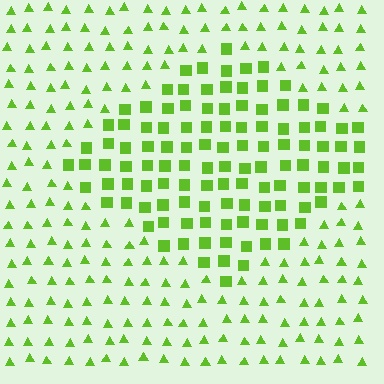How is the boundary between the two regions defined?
The boundary is defined by a change in element shape: squares inside vs. triangles outside. All elements share the same color and spacing.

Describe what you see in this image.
The image is filled with small lime elements arranged in a uniform grid. A diamond-shaped region contains squares, while the surrounding area contains triangles. The boundary is defined purely by the change in element shape.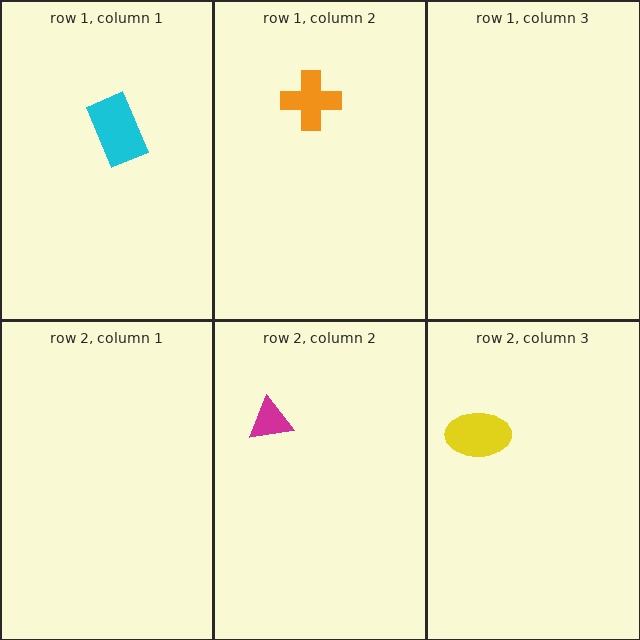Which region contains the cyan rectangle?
The row 1, column 1 region.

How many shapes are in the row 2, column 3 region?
1.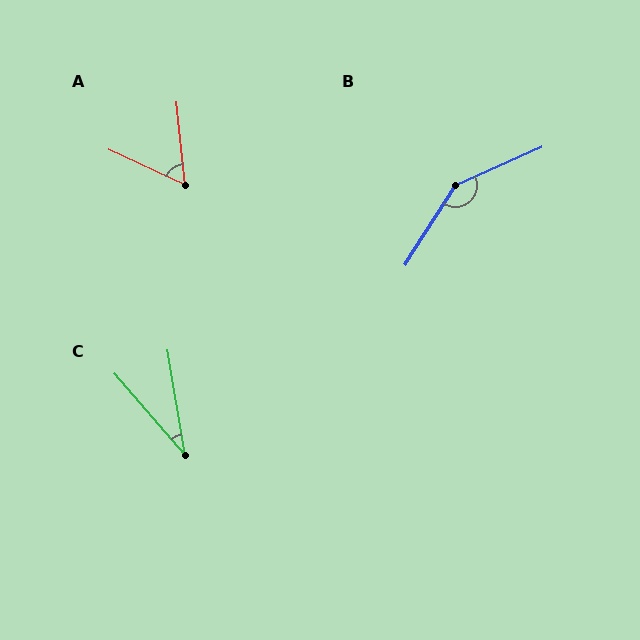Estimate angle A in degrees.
Approximately 60 degrees.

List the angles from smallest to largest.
C (31°), A (60°), B (147°).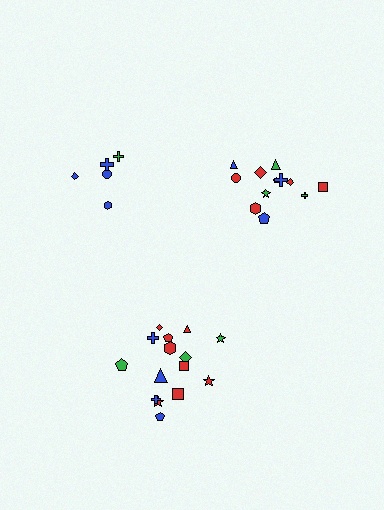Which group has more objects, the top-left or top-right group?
The top-right group.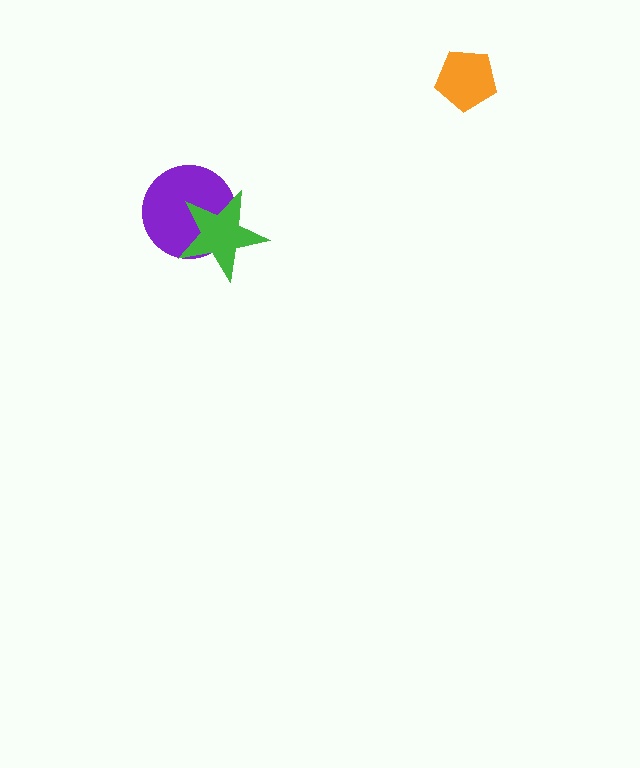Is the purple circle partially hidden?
Yes, it is partially covered by another shape.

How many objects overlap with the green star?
1 object overlaps with the green star.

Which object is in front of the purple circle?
The green star is in front of the purple circle.